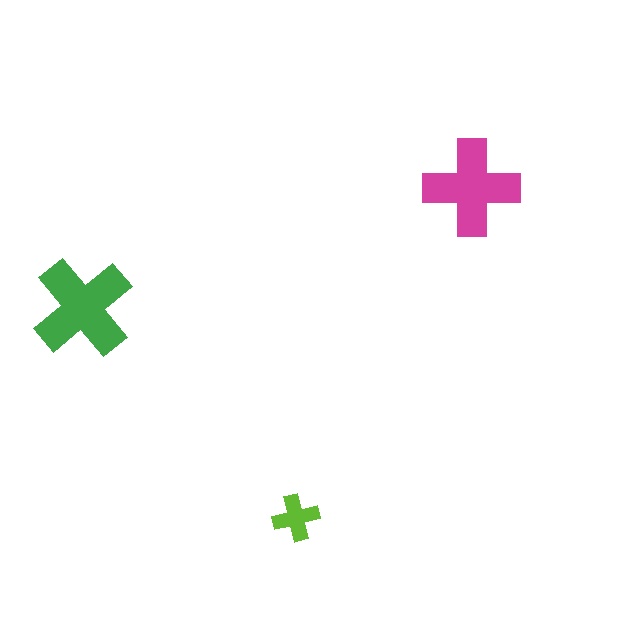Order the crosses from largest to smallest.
the green one, the magenta one, the lime one.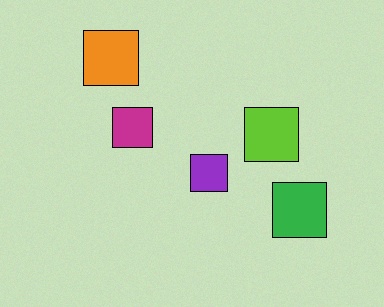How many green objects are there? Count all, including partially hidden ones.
There is 1 green object.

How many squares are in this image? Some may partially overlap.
There are 5 squares.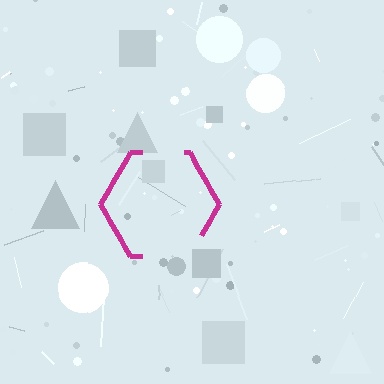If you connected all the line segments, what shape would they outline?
They would outline a hexagon.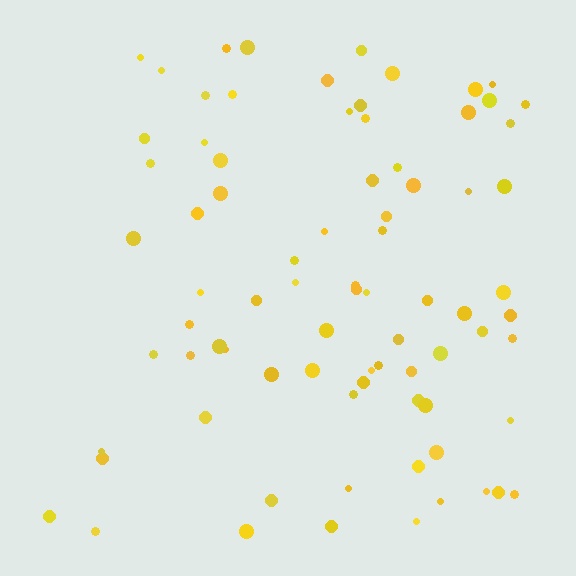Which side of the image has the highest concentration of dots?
The right.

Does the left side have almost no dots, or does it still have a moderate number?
Still a moderate number, just noticeably fewer than the right.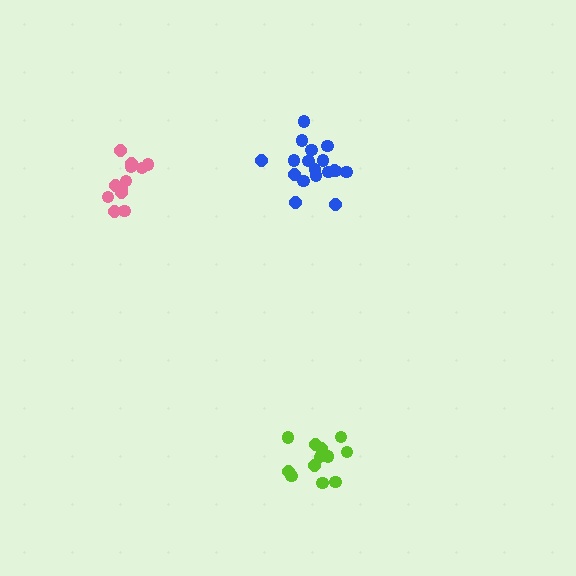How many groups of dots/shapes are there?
There are 3 groups.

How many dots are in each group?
Group 1: 12 dots, Group 2: 12 dots, Group 3: 18 dots (42 total).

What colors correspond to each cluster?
The clusters are colored: lime, pink, blue.